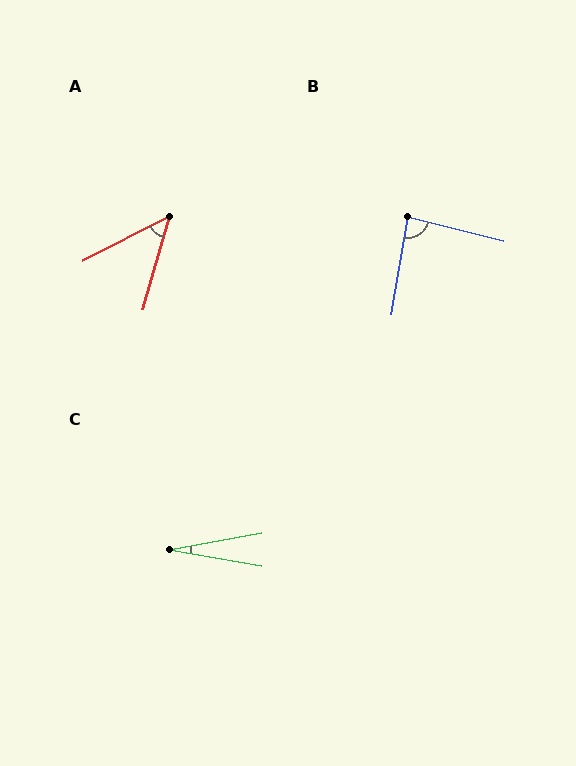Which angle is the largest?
B, at approximately 86 degrees.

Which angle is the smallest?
C, at approximately 20 degrees.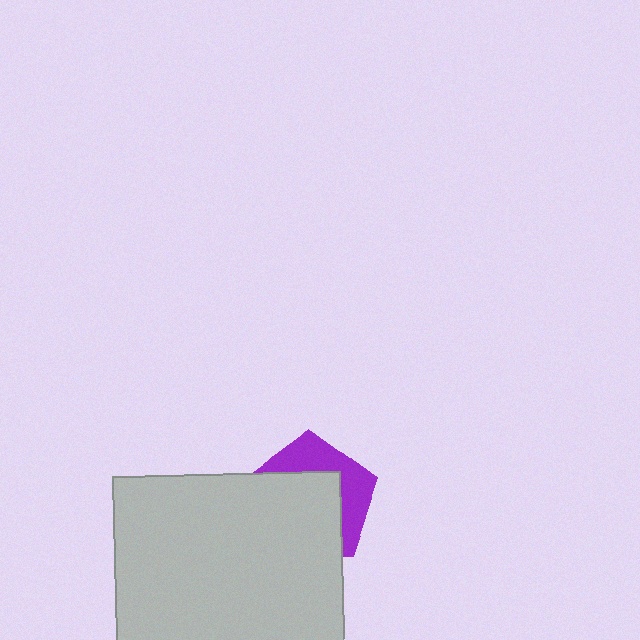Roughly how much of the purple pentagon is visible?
A small part of it is visible (roughly 38%).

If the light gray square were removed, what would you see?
You would see the complete purple pentagon.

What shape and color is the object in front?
The object in front is a light gray square.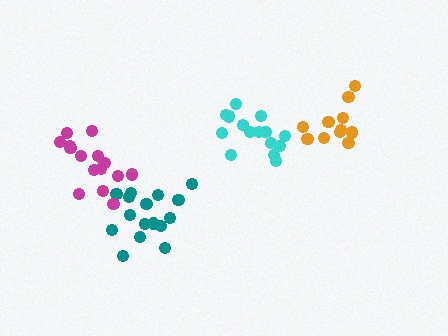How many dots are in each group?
Group 1: 16 dots, Group 2: 11 dots, Group 3: 15 dots, Group 4: 15 dots (57 total).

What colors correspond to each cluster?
The clusters are colored: teal, orange, cyan, magenta.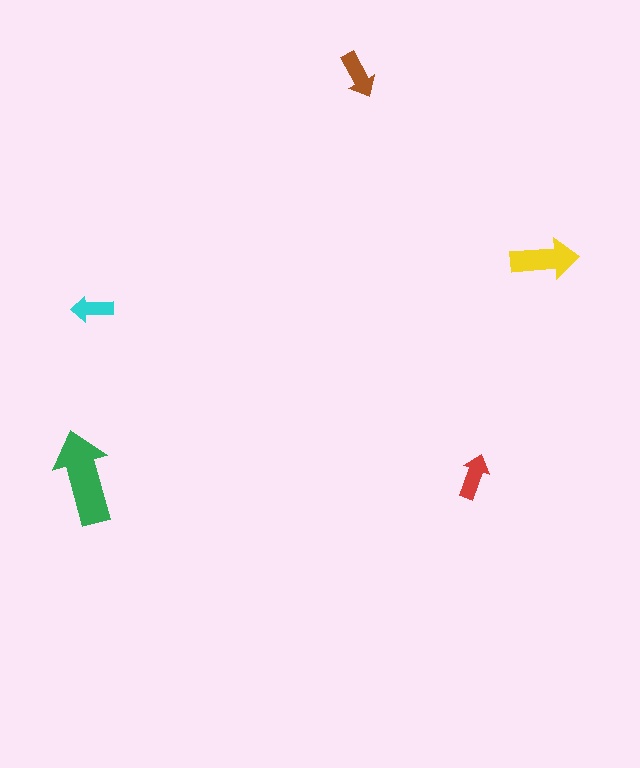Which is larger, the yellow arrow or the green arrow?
The green one.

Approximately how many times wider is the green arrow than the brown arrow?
About 2 times wider.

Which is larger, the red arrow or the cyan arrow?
The red one.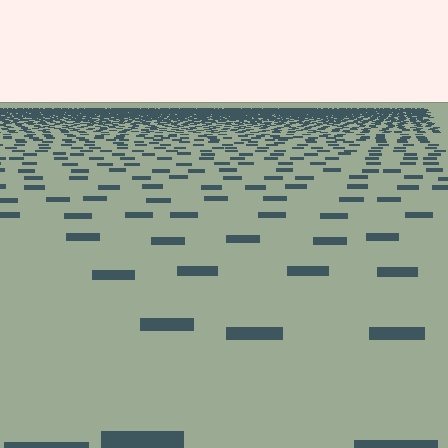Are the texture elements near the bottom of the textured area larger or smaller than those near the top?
Larger. Near the bottom, elements are closer to the viewer and appear at a bigger on-screen size.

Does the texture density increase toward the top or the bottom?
Density increases toward the top.